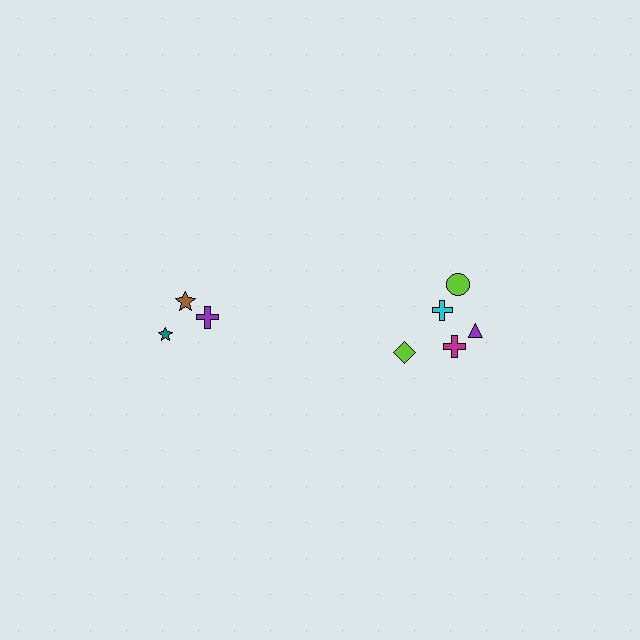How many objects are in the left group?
There are 3 objects.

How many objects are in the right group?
There are 5 objects.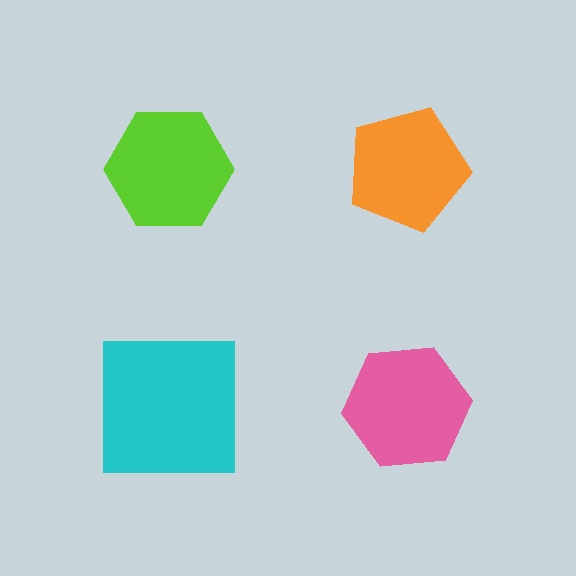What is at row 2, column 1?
A cyan square.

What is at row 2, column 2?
A pink hexagon.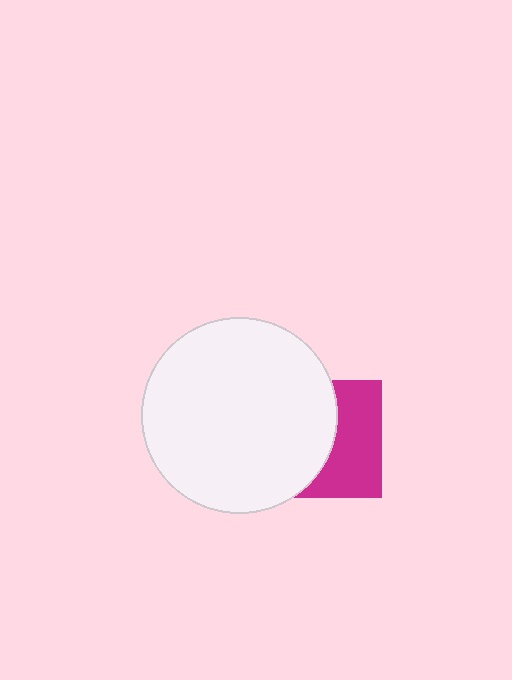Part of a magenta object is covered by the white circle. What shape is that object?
It is a square.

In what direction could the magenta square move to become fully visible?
The magenta square could move right. That would shift it out from behind the white circle entirely.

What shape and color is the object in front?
The object in front is a white circle.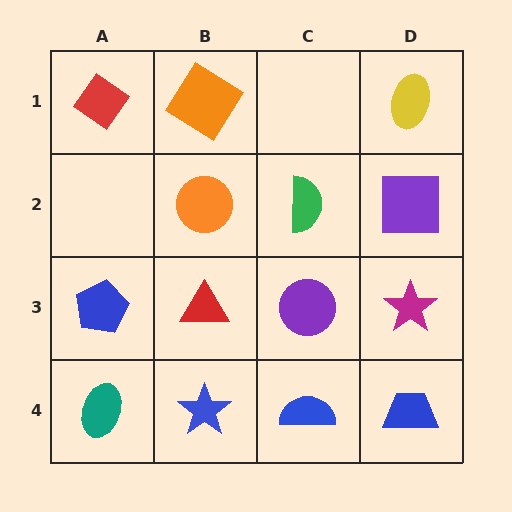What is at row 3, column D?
A magenta star.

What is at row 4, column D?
A blue trapezoid.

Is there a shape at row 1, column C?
No, that cell is empty.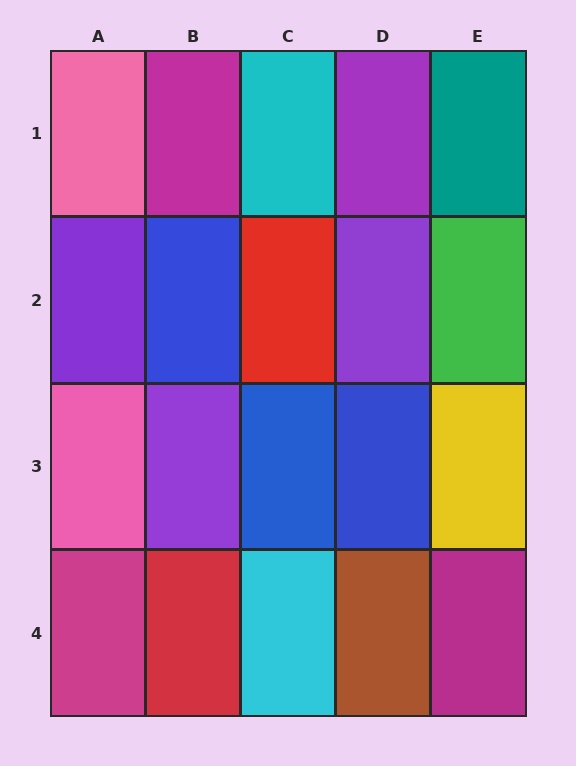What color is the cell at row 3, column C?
Blue.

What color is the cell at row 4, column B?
Red.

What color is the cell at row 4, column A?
Magenta.